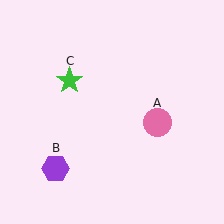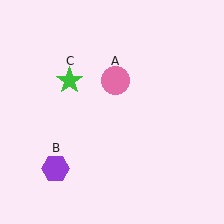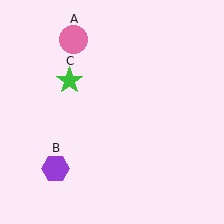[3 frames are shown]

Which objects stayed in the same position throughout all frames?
Purple hexagon (object B) and green star (object C) remained stationary.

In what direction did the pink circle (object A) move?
The pink circle (object A) moved up and to the left.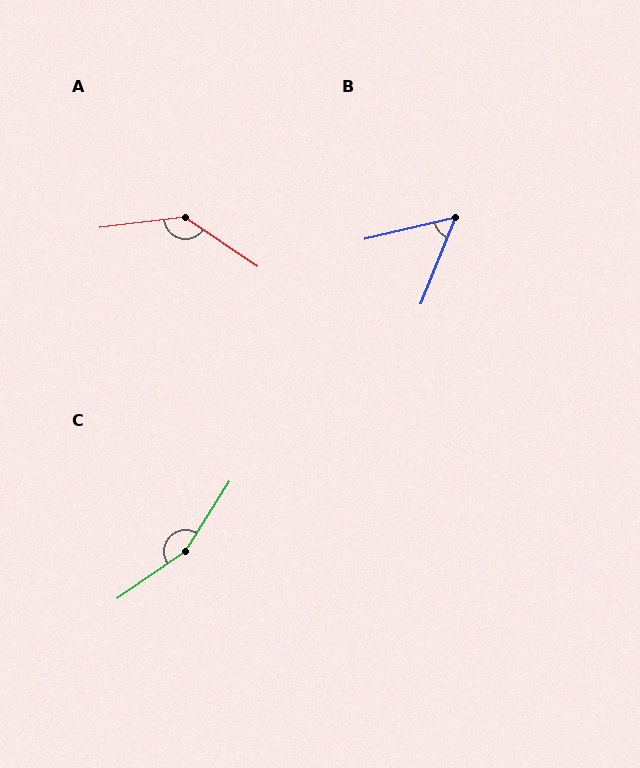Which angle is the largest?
C, at approximately 158 degrees.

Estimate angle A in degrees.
Approximately 138 degrees.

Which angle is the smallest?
B, at approximately 55 degrees.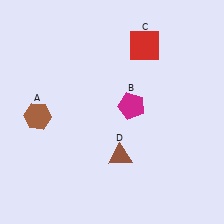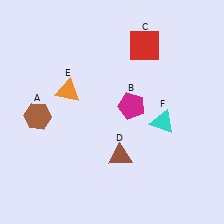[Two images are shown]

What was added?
An orange triangle (E), a cyan triangle (F) were added in Image 2.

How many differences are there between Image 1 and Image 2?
There are 2 differences between the two images.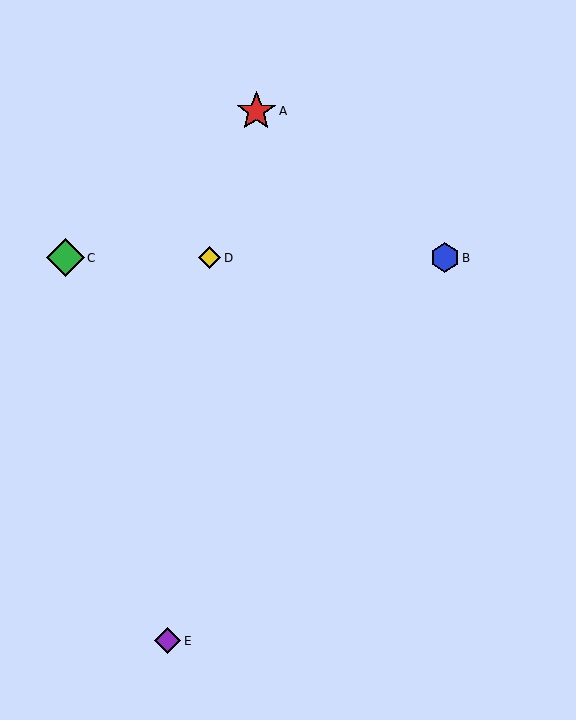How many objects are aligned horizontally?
3 objects (B, C, D) are aligned horizontally.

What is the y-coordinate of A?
Object A is at y≈111.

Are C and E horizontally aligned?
No, C is at y≈258 and E is at y≈641.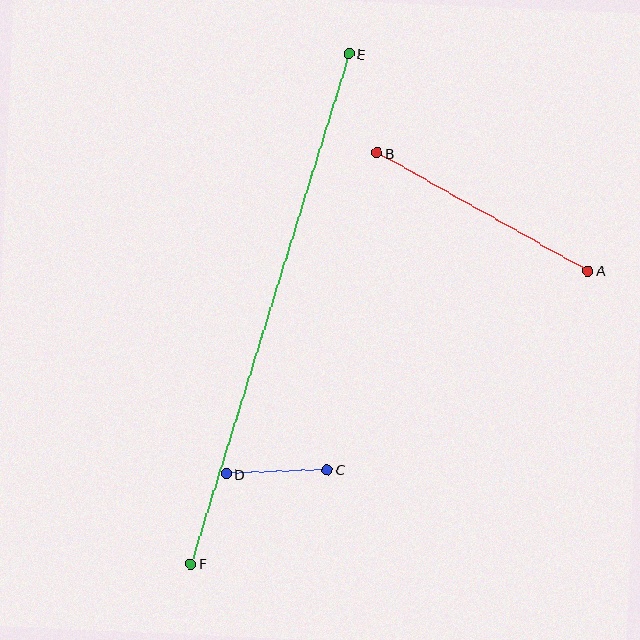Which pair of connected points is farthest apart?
Points E and F are farthest apart.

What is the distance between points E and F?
The distance is approximately 534 pixels.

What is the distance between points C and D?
The distance is approximately 101 pixels.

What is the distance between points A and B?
The distance is approximately 242 pixels.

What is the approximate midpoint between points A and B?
The midpoint is at approximately (483, 212) pixels.